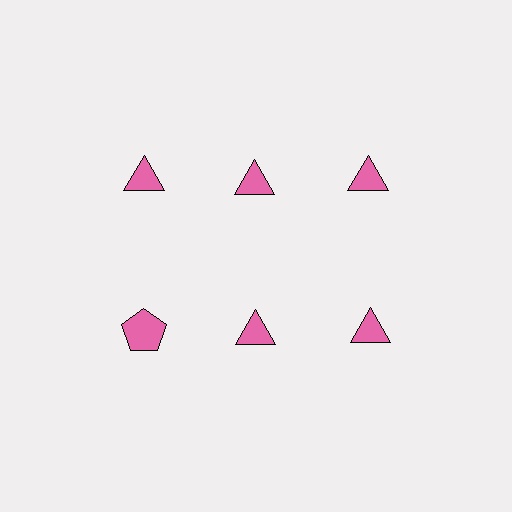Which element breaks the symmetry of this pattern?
The pink pentagon in the second row, leftmost column breaks the symmetry. All other shapes are pink triangles.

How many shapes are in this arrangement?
There are 6 shapes arranged in a grid pattern.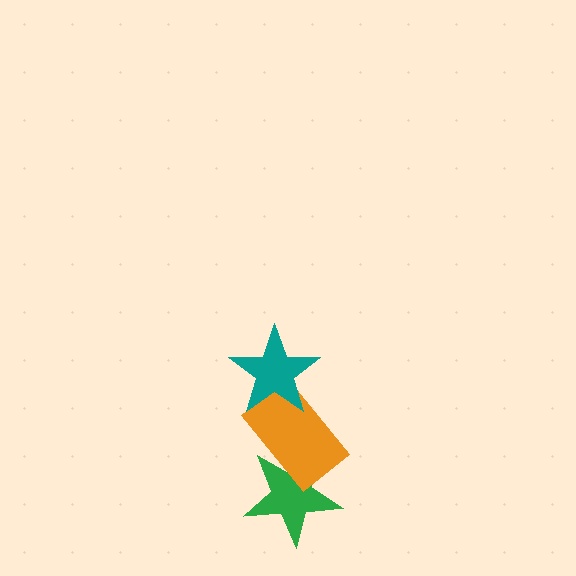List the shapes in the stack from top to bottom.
From top to bottom: the teal star, the orange rectangle, the green star.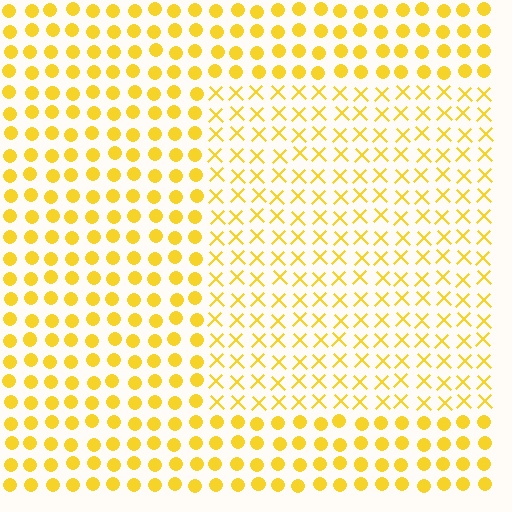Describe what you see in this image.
The image is filled with small yellow elements arranged in a uniform grid. A rectangle-shaped region contains X marks, while the surrounding area contains circles. The boundary is defined purely by the change in element shape.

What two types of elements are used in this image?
The image uses X marks inside the rectangle region and circles outside it.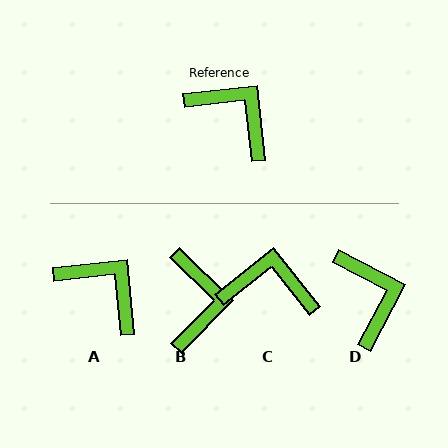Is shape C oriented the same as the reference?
No, it is off by about 33 degrees.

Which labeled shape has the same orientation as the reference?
A.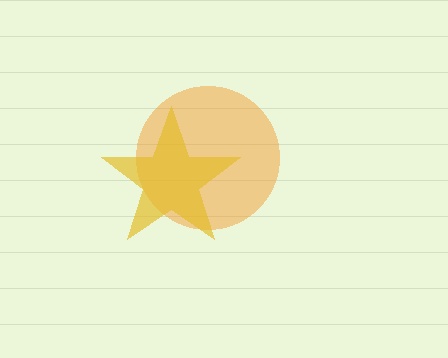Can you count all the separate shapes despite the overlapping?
Yes, there are 2 separate shapes.